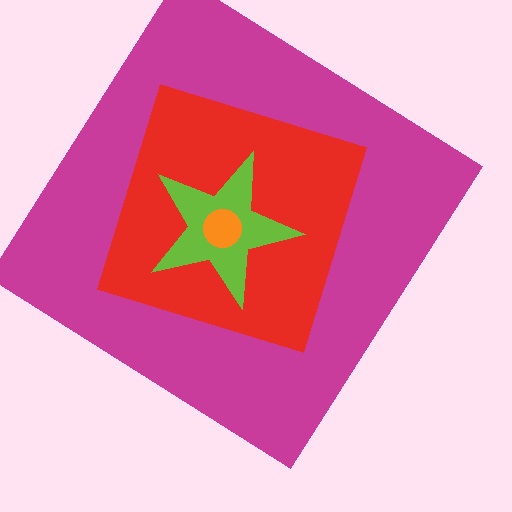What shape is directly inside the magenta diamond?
The red diamond.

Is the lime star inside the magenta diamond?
Yes.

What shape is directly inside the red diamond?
The lime star.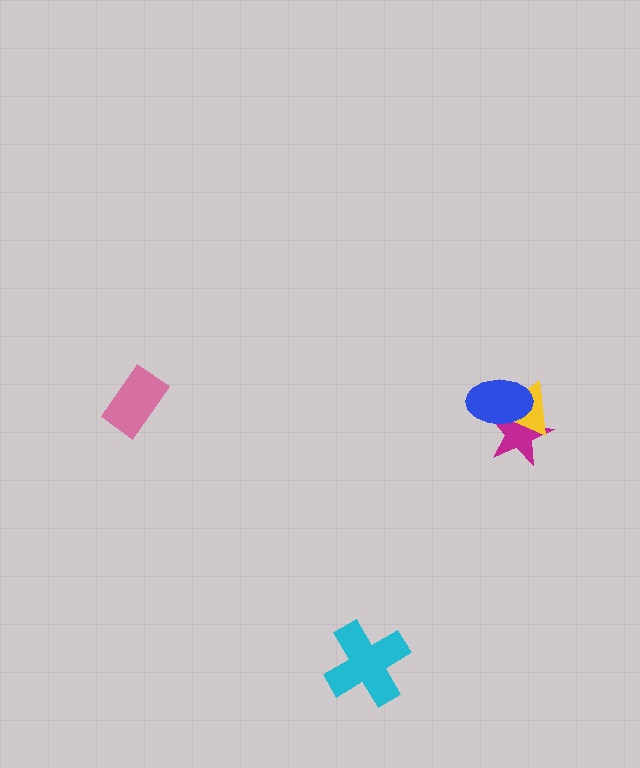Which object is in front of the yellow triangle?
The blue ellipse is in front of the yellow triangle.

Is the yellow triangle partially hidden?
Yes, it is partially covered by another shape.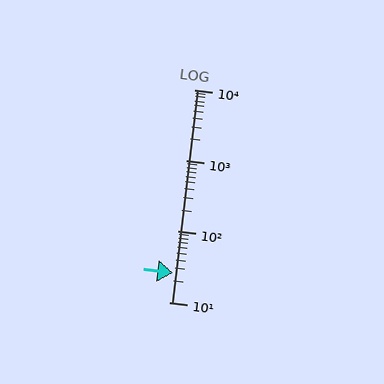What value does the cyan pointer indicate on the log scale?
The pointer indicates approximately 26.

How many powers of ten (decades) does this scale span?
The scale spans 3 decades, from 10 to 10000.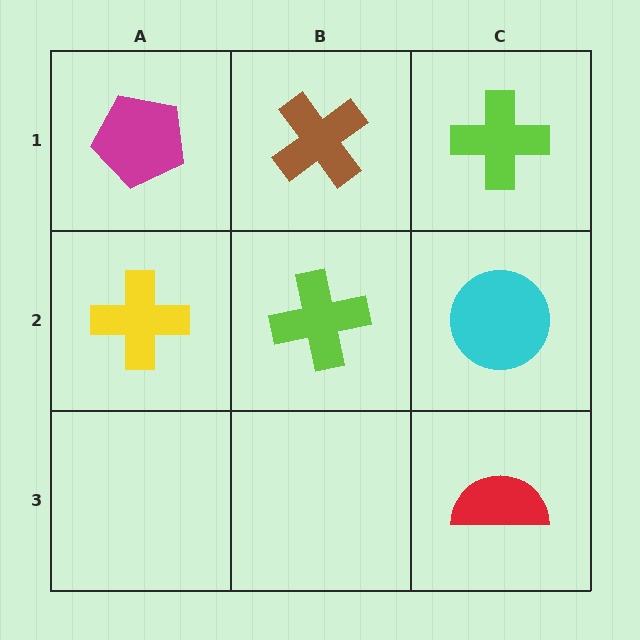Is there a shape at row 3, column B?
No, that cell is empty.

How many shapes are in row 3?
1 shape.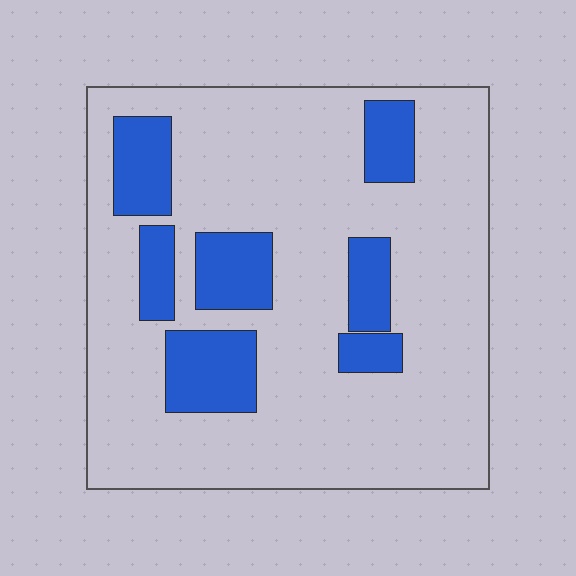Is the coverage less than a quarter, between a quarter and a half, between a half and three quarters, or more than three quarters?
Less than a quarter.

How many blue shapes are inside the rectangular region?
7.